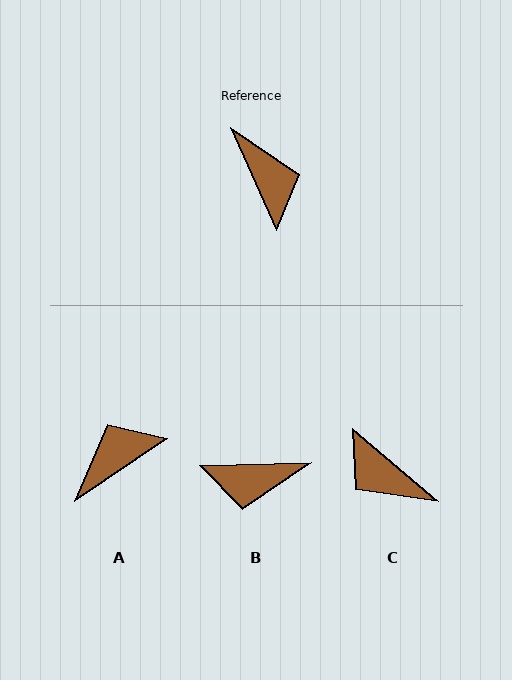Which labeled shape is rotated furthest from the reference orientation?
C, about 154 degrees away.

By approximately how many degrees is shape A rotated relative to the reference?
Approximately 100 degrees counter-clockwise.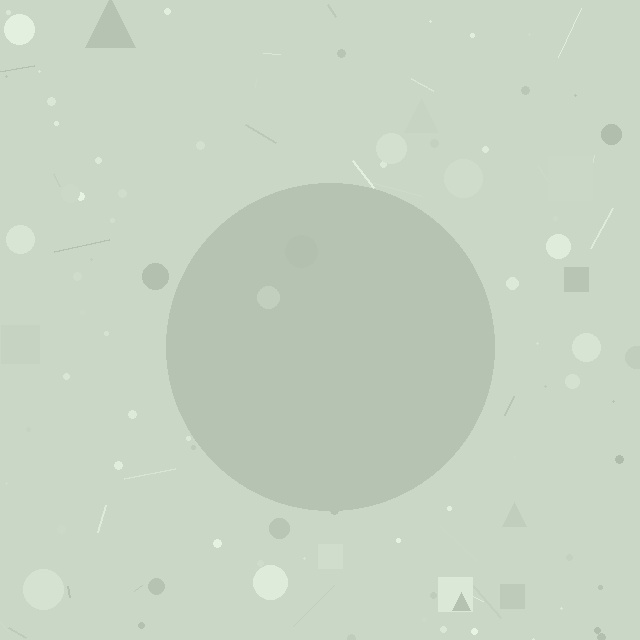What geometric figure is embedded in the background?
A circle is embedded in the background.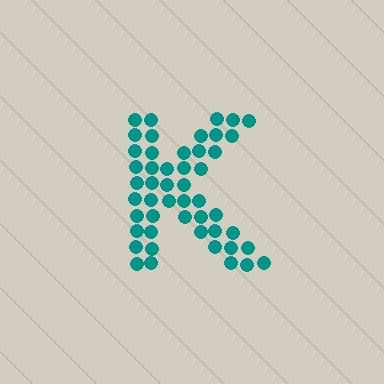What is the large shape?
The large shape is the letter K.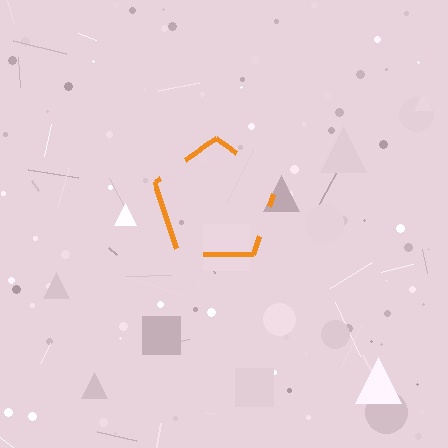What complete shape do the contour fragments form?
The contour fragments form a pentagon.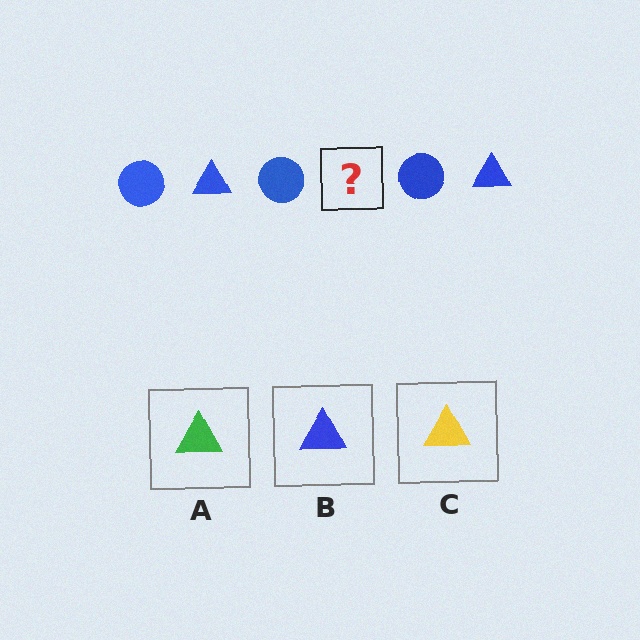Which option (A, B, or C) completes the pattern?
B.